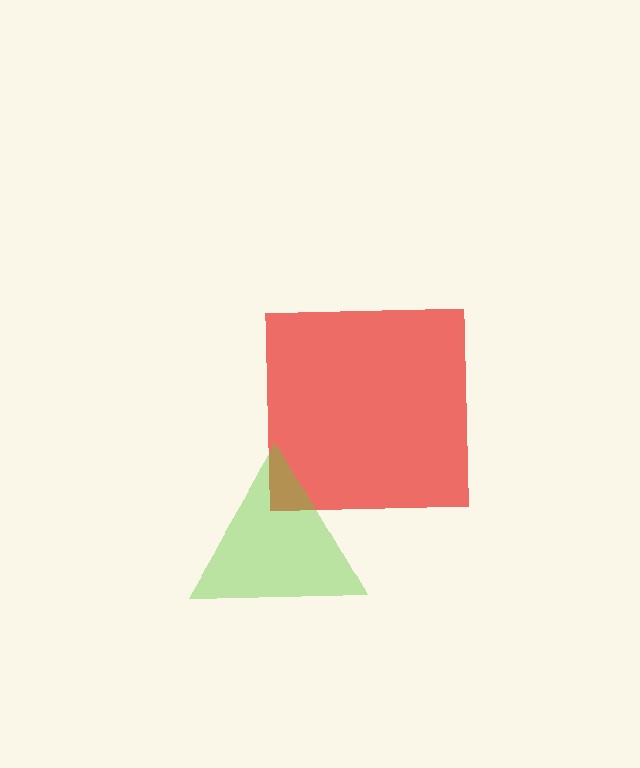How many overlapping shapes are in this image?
There are 2 overlapping shapes in the image.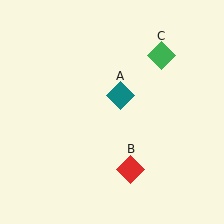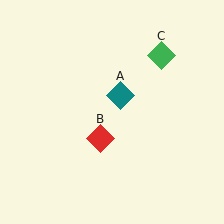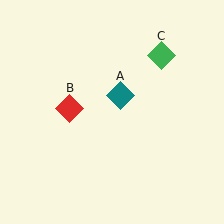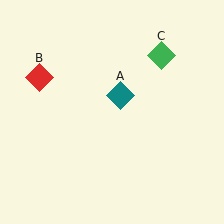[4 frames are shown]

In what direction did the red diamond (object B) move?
The red diamond (object B) moved up and to the left.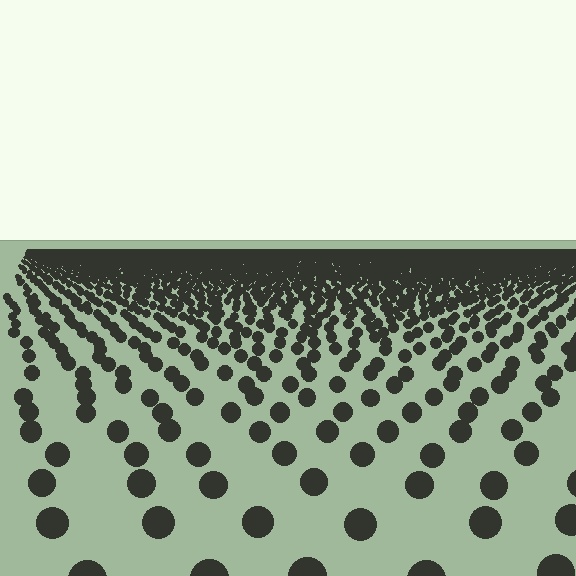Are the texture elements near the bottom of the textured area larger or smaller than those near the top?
Larger. Near the bottom, elements are closer to the viewer and appear at a bigger on-screen size.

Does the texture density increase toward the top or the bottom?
Density increases toward the top.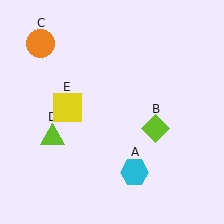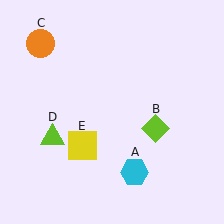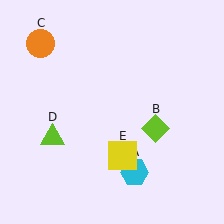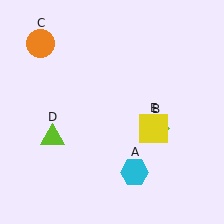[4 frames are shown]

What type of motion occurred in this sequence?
The yellow square (object E) rotated counterclockwise around the center of the scene.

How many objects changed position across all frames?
1 object changed position: yellow square (object E).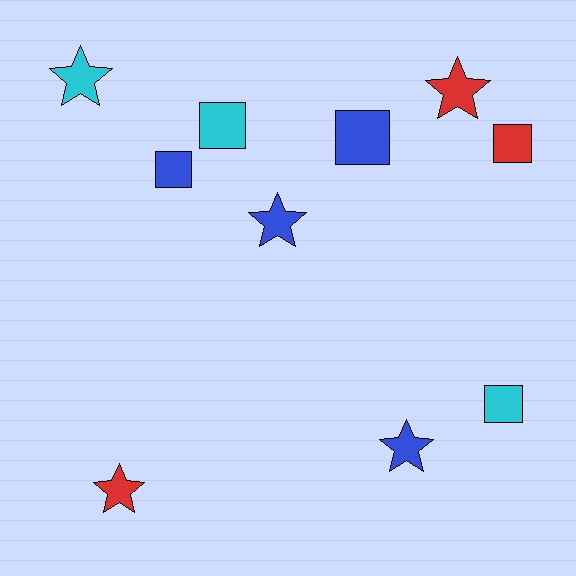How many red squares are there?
There is 1 red square.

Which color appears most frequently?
Blue, with 4 objects.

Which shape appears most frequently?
Star, with 5 objects.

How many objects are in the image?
There are 10 objects.